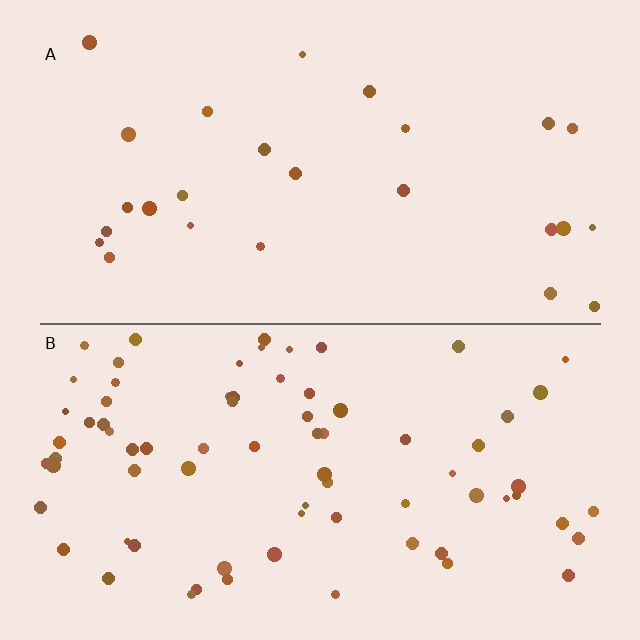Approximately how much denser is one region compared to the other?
Approximately 3.0× — region B over region A.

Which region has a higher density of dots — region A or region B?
B (the bottom).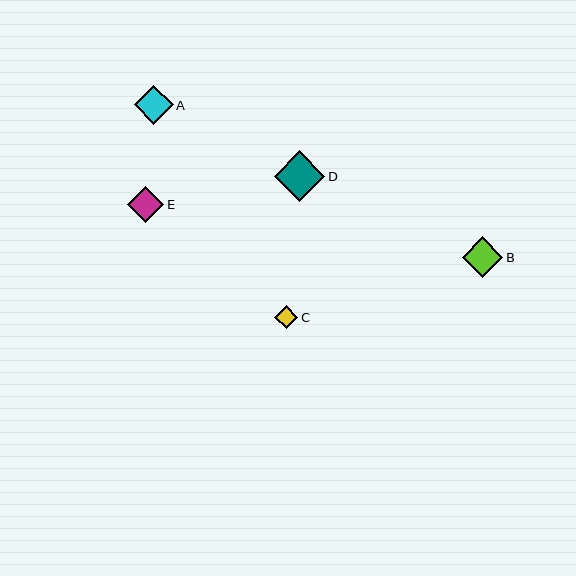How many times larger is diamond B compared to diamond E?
Diamond B is approximately 1.1 times the size of diamond E.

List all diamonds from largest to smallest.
From largest to smallest: D, B, A, E, C.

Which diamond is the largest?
Diamond D is the largest with a size of approximately 51 pixels.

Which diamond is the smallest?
Diamond C is the smallest with a size of approximately 23 pixels.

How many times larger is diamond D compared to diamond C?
Diamond D is approximately 2.2 times the size of diamond C.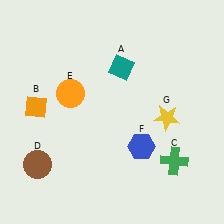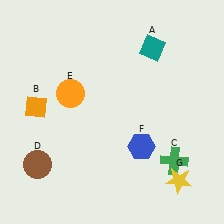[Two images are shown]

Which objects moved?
The objects that moved are: the teal diamond (A), the yellow star (G).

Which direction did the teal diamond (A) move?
The teal diamond (A) moved right.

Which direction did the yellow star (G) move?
The yellow star (G) moved down.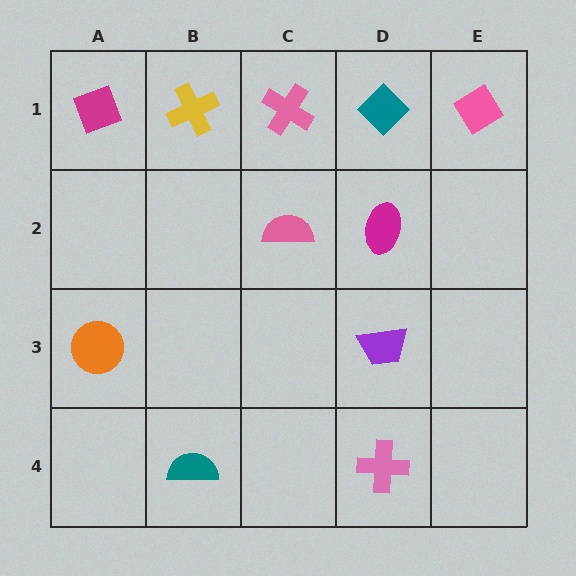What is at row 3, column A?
An orange circle.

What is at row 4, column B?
A teal semicircle.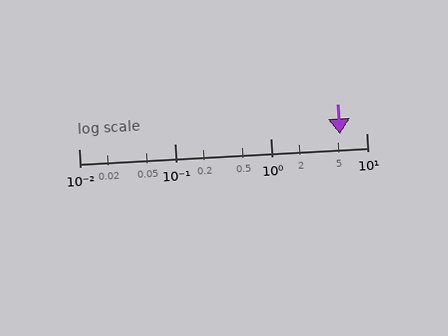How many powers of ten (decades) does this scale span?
The scale spans 3 decades, from 0.01 to 10.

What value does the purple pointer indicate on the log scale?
The pointer indicates approximately 5.3.